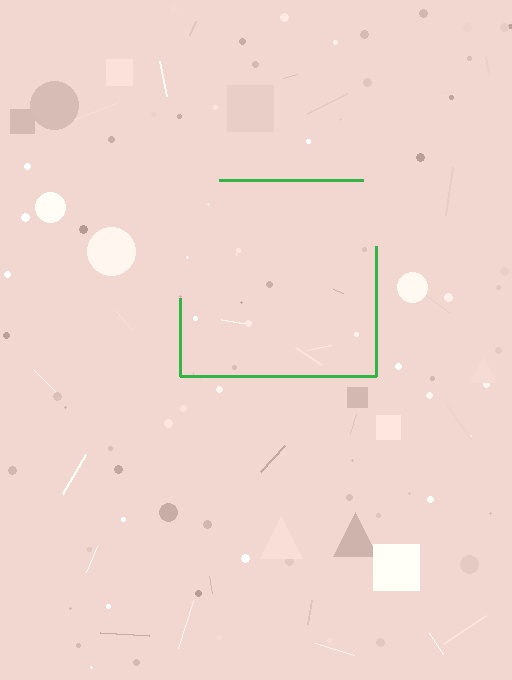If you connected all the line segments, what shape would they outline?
They would outline a square.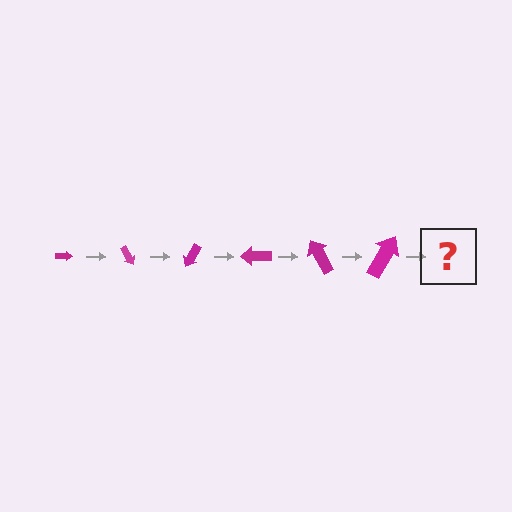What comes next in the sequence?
The next element should be an arrow, larger than the previous one and rotated 360 degrees from the start.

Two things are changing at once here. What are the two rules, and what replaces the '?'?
The two rules are that the arrow grows larger each step and it rotates 60 degrees each step. The '?' should be an arrow, larger than the previous one and rotated 360 degrees from the start.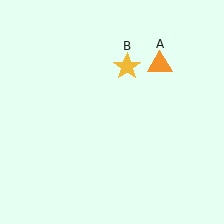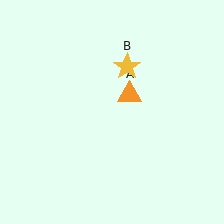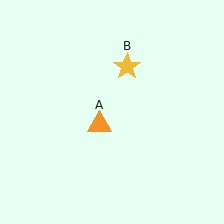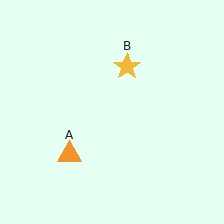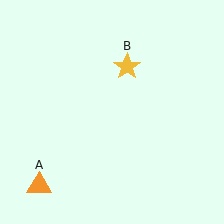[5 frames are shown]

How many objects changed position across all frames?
1 object changed position: orange triangle (object A).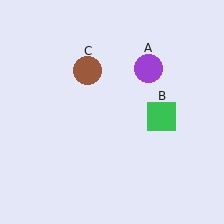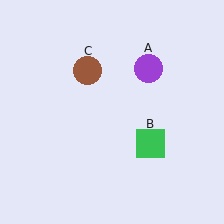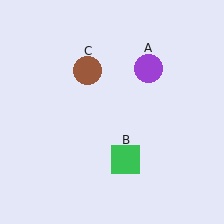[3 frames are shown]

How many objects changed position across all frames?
1 object changed position: green square (object B).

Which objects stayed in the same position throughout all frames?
Purple circle (object A) and brown circle (object C) remained stationary.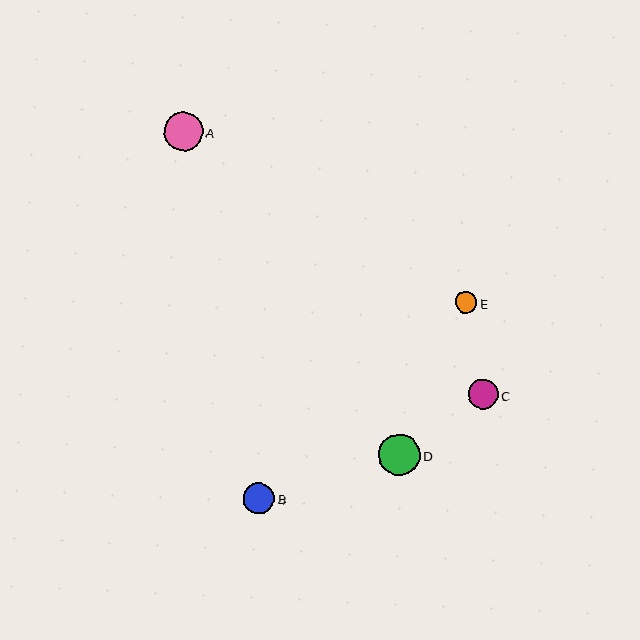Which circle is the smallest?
Circle E is the smallest with a size of approximately 21 pixels.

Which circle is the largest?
Circle D is the largest with a size of approximately 41 pixels.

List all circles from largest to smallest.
From largest to smallest: D, A, B, C, E.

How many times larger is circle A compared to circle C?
Circle A is approximately 1.3 times the size of circle C.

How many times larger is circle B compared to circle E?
Circle B is approximately 1.5 times the size of circle E.